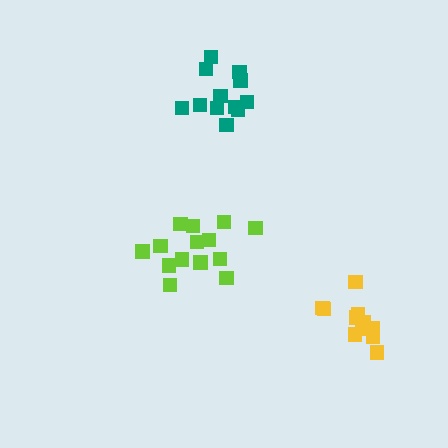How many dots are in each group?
Group 1: 12 dots, Group 2: 11 dots, Group 3: 14 dots (37 total).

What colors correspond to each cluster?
The clusters are colored: teal, yellow, lime.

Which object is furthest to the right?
The yellow cluster is rightmost.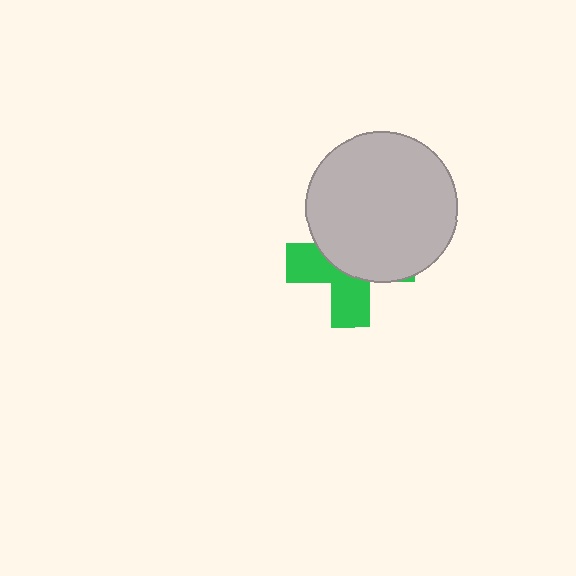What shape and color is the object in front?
The object in front is a light gray circle.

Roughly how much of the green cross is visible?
A small part of it is visible (roughly 43%).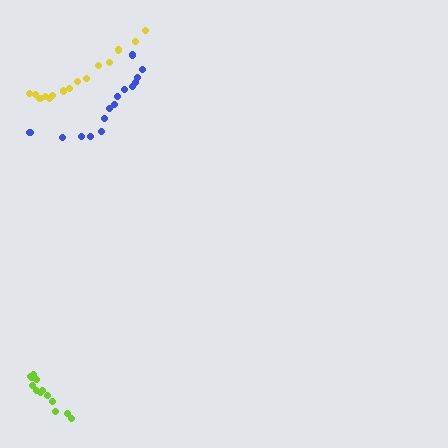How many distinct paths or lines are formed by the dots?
There are 3 distinct paths.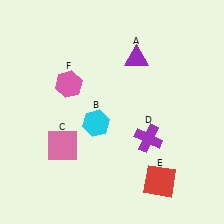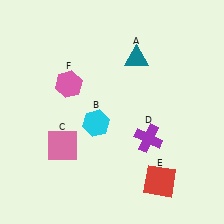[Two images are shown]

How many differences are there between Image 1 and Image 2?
There is 1 difference between the two images.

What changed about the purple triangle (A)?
In Image 1, A is purple. In Image 2, it changed to teal.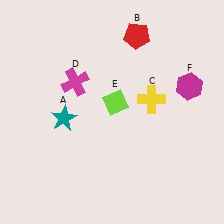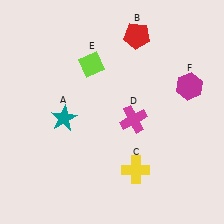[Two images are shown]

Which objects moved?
The objects that moved are: the yellow cross (C), the magenta cross (D), the lime diamond (E).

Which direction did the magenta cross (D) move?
The magenta cross (D) moved right.